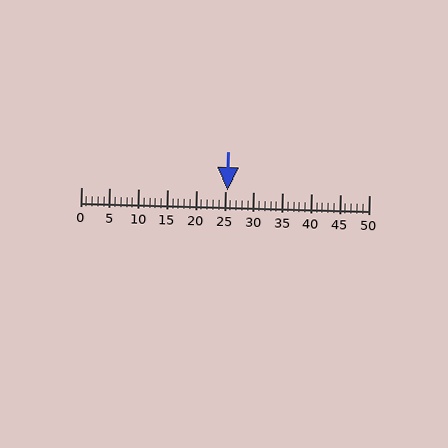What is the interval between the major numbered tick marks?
The major tick marks are spaced 5 units apart.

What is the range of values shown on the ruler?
The ruler shows values from 0 to 50.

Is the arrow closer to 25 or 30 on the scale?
The arrow is closer to 25.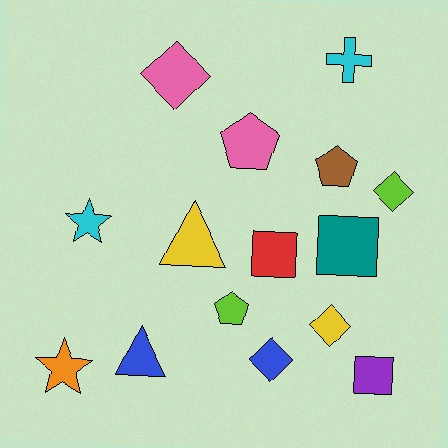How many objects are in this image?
There are 15 objects.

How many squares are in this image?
There are 3 squares.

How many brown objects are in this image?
There is 1 brown object.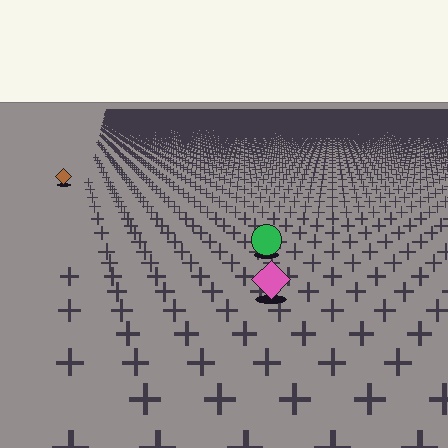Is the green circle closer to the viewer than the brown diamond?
Yes. The green circle is closer — you can tell from the texture gradient: the ground texture is coarser near it.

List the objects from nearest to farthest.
From nearest to farthest: the pink diamond, the green circle, the brown diamond.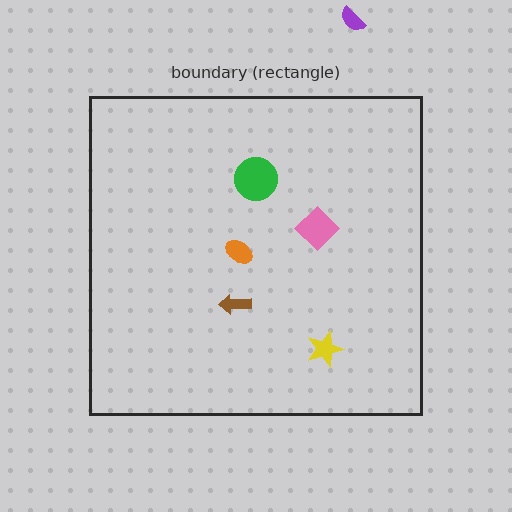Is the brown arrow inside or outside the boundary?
Inside.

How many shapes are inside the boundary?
5 inside, 1 outside.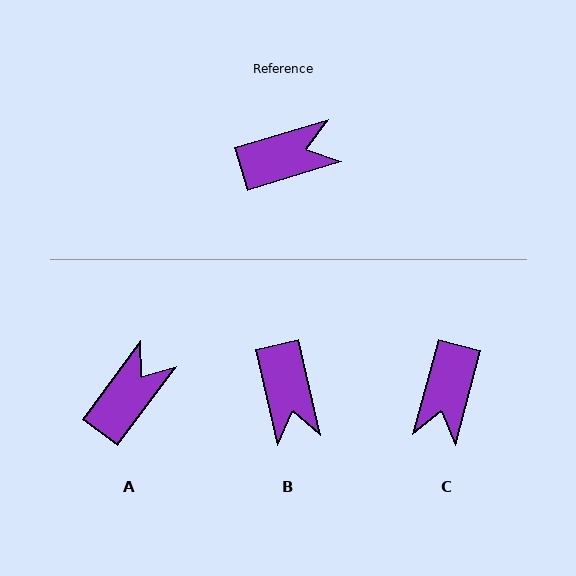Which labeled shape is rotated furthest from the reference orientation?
C, about 122 degrees away.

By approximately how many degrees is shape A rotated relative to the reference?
Approximately 37 degrees counter-clockwise.